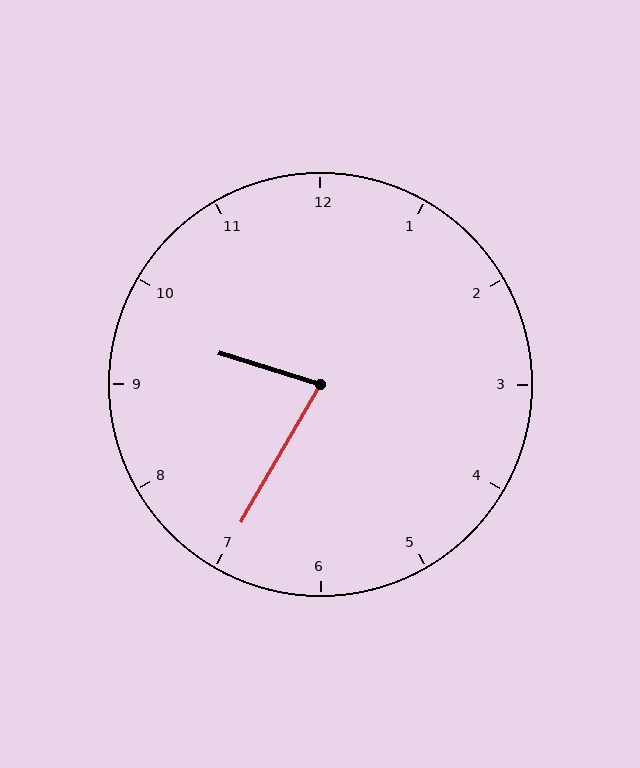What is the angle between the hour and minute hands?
Approximately 78 degrees.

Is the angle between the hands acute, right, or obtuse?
It is acute.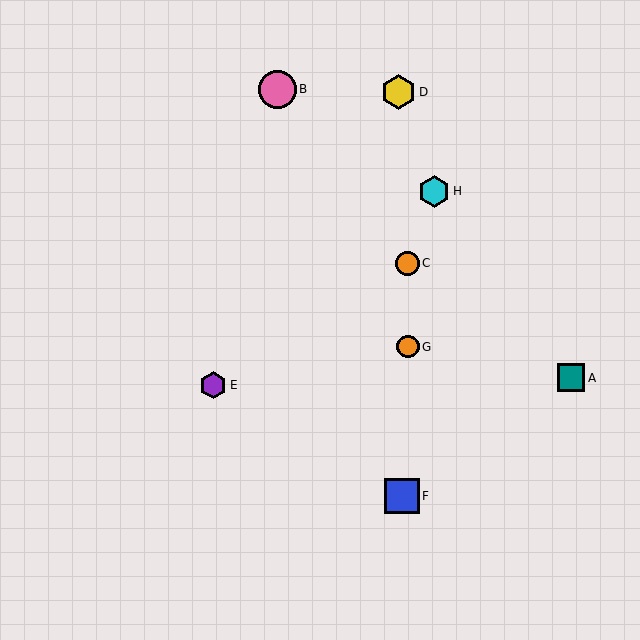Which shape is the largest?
The pink circle (labeled B) is the largest.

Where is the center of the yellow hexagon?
The center of the yellow hexagon is at (399, 92).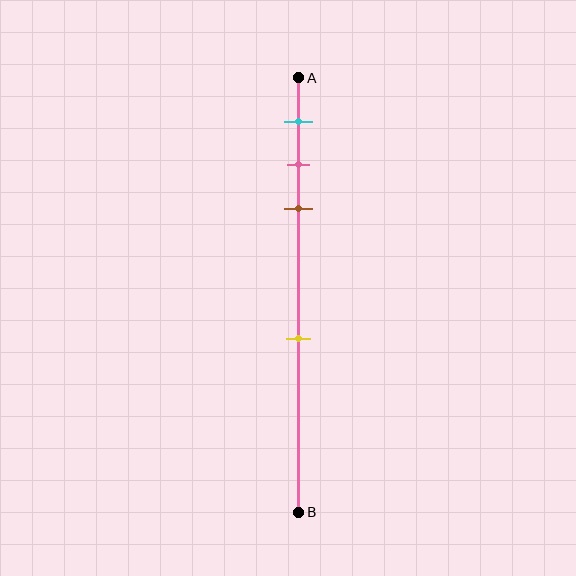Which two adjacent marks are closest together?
The pink and brown marks are the closest adjacent pair.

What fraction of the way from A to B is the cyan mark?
The cyan mark is approximately 10% (0.1) of the way from A to B.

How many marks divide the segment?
There are 4 marks dividing the segment.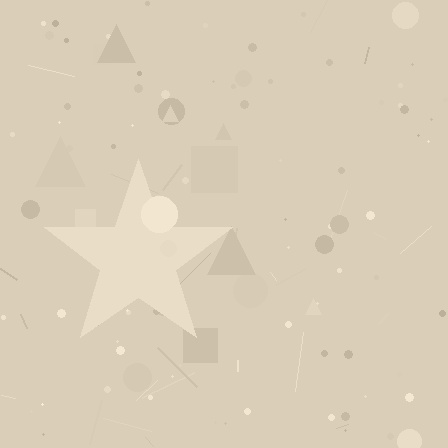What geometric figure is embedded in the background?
A star is embedded in the background.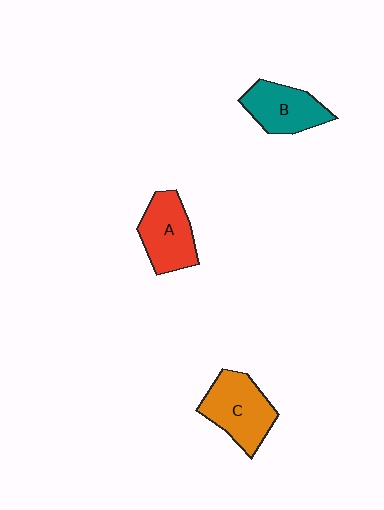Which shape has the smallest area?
Shape B (teal).